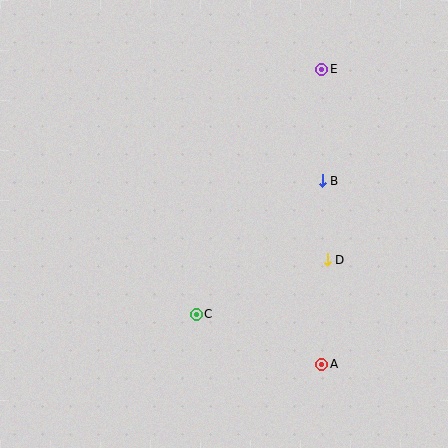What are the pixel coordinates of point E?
Point E is at (322, 69).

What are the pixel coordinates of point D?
Point D is at (327, 260).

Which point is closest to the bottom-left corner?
Point C is closest to the bottom-left corner.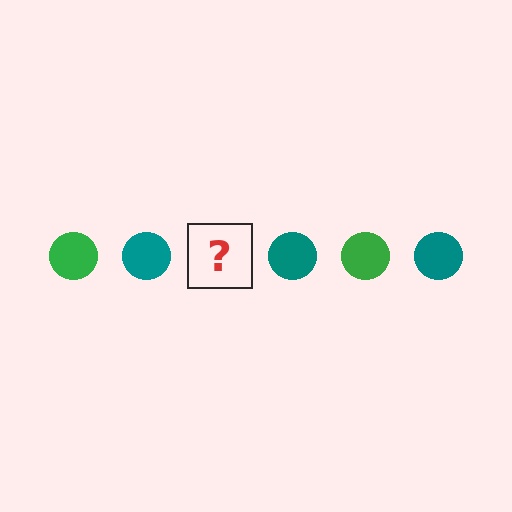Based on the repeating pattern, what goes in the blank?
The blank should be a green circle.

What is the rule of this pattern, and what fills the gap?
The rule is that the pattern cycles through green, teal circles. The gap should be filled with a green circle.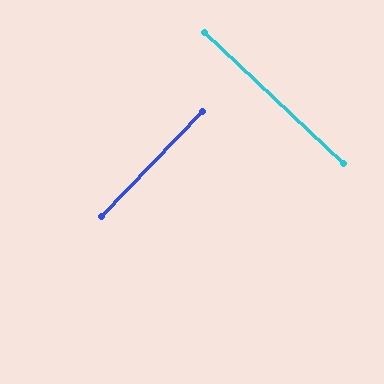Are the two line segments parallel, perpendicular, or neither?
Perpendicular — they meet at approximately 90°.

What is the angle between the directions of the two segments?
Approximately 90 degrees.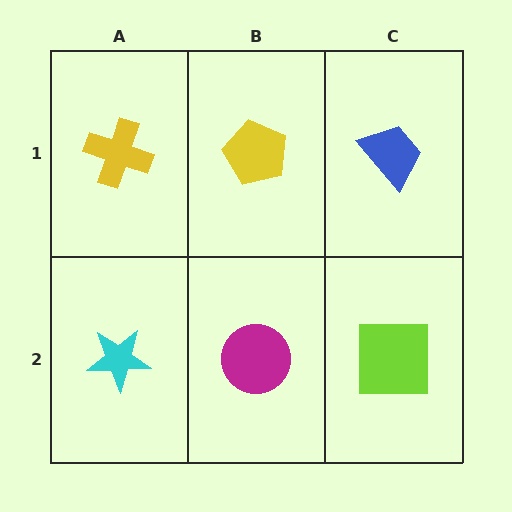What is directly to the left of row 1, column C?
A yellow pentagon.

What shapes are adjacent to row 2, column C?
A blue trapezoid (row 1, column C), a magenta circle (row 2, column B).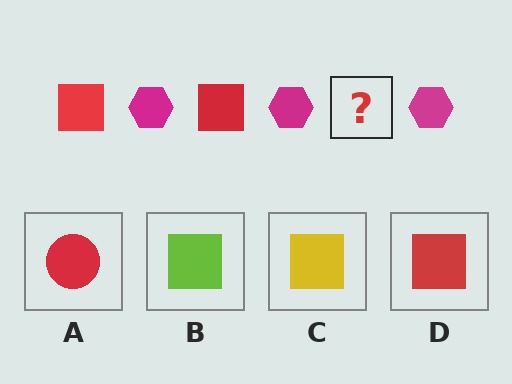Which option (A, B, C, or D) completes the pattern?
D.